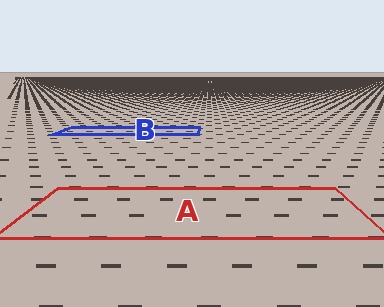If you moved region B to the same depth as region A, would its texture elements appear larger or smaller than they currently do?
They would appear larger. At a closer depth, the same texture elements are projected at a bigger on-screen size.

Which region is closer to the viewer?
Region A is closer. The texture elements there are larger and more spread out.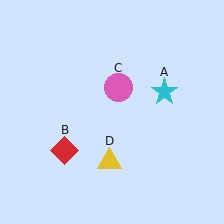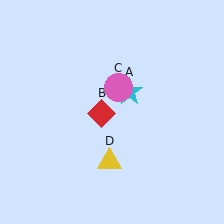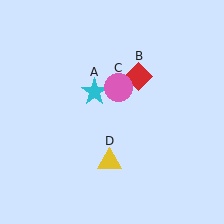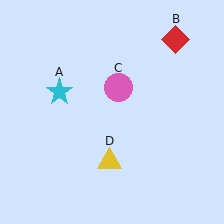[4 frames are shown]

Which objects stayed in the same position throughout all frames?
Pink circle (object C) and yellow triangle (object D) remained stationary.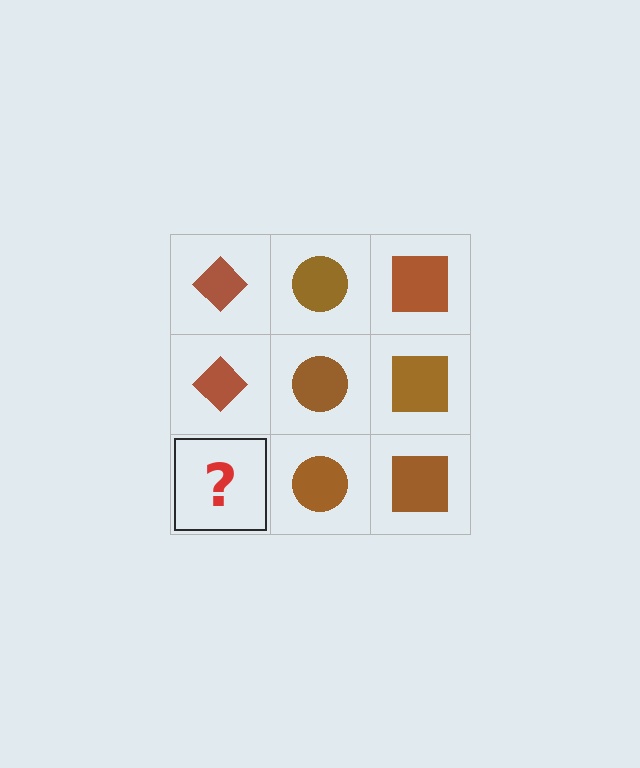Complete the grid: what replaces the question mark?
The question mark should be replaced with a brown diamond.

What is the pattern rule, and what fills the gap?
The rule is that each column has a consistent shape. The gap should be filled with a brown diamond.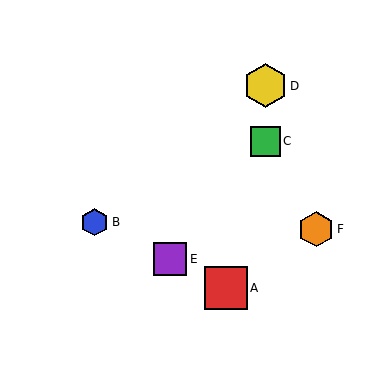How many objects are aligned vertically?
2 objects (C, D) are aligned vertically.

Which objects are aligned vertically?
Objects C, D are aligned vertically.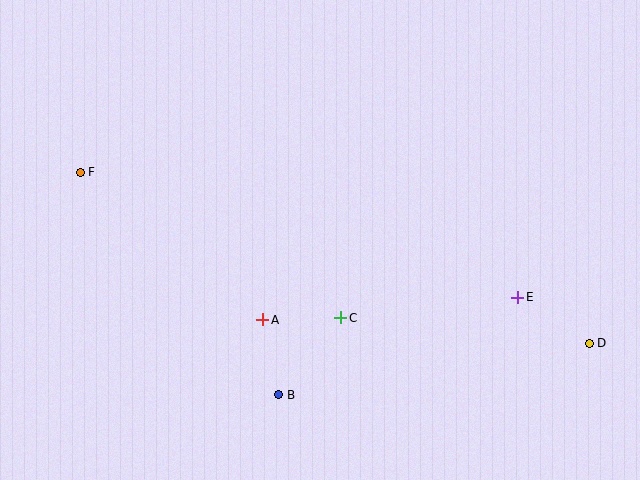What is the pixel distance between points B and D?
The distance between B and D is 315 pixels.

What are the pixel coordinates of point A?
Point A is at (263, 320).